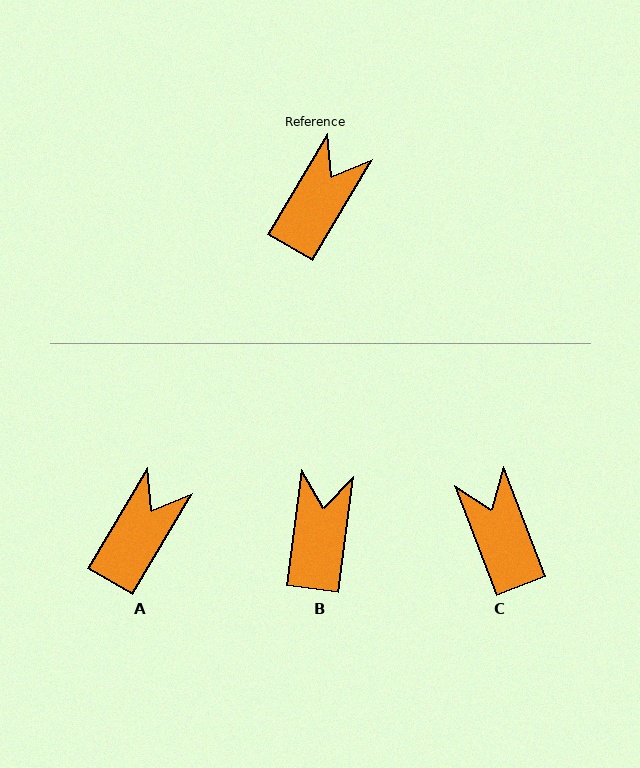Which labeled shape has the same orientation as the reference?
A.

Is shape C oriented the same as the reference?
No, it is off by about 51 degrees.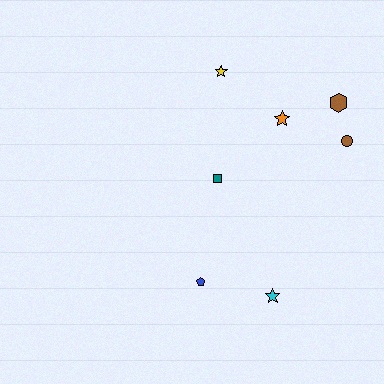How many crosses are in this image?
There are no crosses.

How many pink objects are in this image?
There are no pink objects.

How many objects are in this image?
There are 7 objects.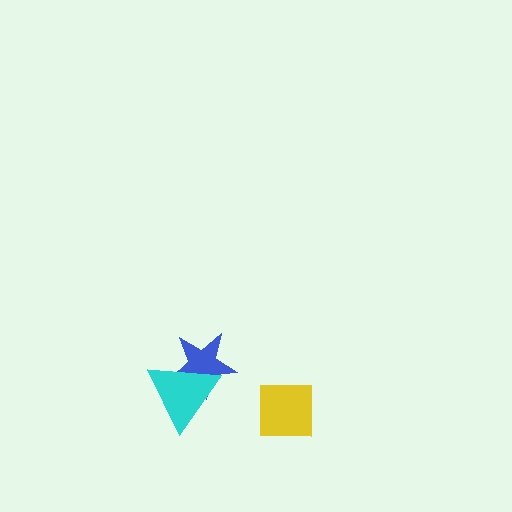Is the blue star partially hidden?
Yes, it is partially covered by another shape.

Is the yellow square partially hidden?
No, no other shape covers it.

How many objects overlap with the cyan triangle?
1 object overlaps with the cyan triangle.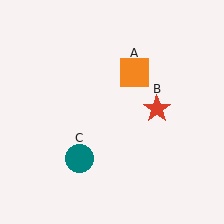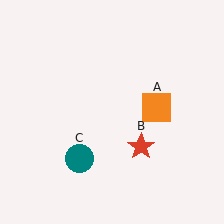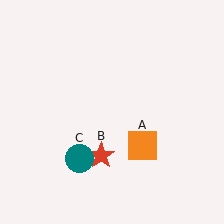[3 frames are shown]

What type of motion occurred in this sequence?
The orange square (object A), red star (object B) rotated clockwise around the center of the scene.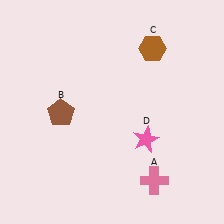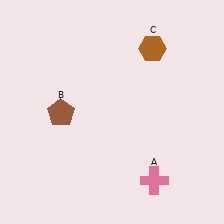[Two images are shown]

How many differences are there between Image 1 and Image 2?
There is 1 difference between the two images.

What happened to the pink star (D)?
The pink star (D) was removed in Image 2. It was in the bottom-right area of Image 1.